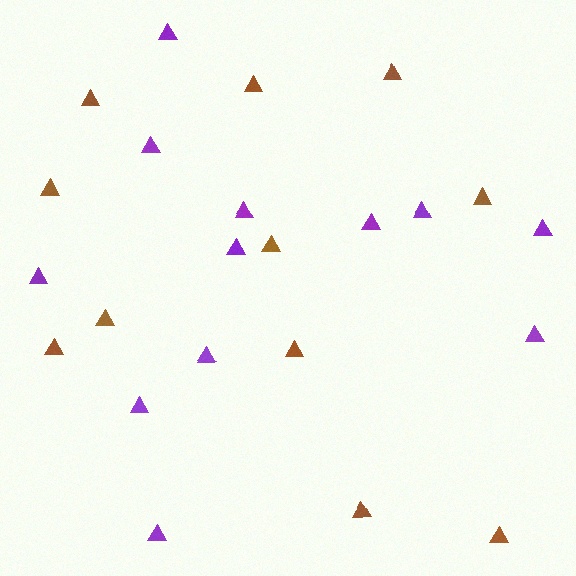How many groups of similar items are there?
There are 2 groups: one group of brown triangles (11) and one group of purple triangles (12).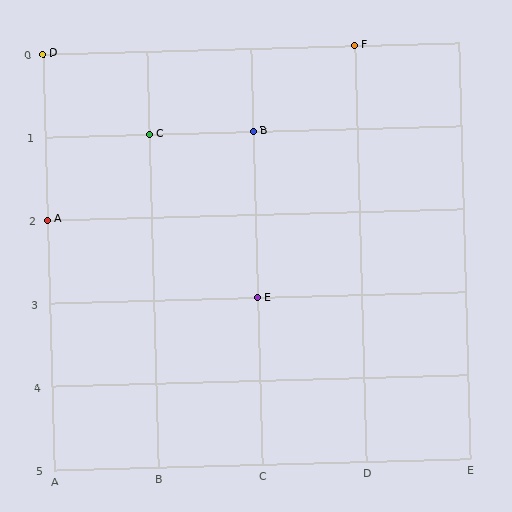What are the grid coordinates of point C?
Point C is at grid coordinates (B, 1).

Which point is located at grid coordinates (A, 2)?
Point A is at (A, 2).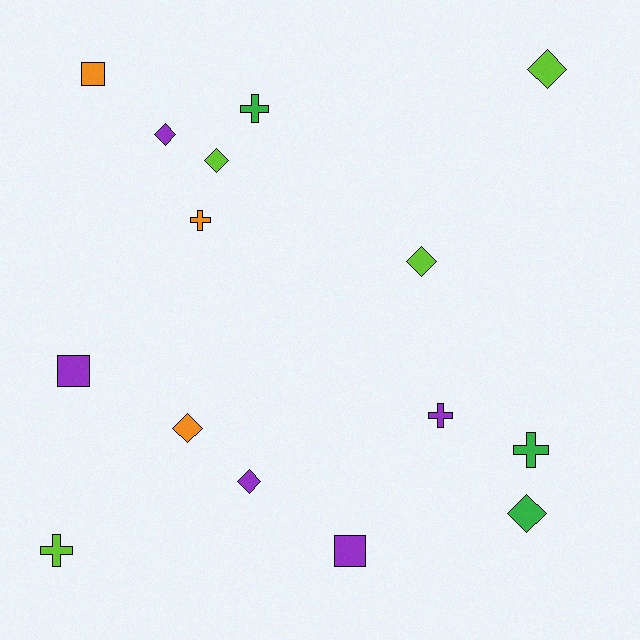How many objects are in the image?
There are 15 objects.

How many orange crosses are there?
There is 1 orange cross.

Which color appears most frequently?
Purple, with 5 objects.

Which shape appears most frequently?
Diamond, with 7 objects.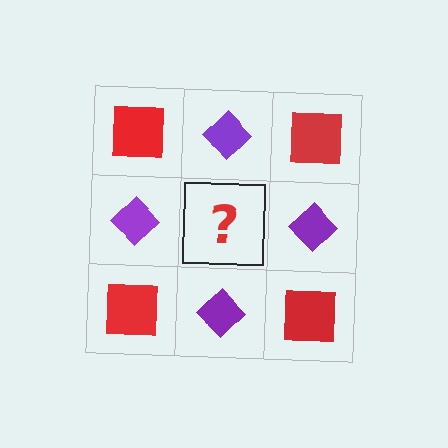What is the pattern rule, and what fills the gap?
The rule is that it alternates red square and purple diamond in a checkerboard pattern. The gap should be filled with a red square.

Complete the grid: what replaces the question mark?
The question mark should be replaced with a red square.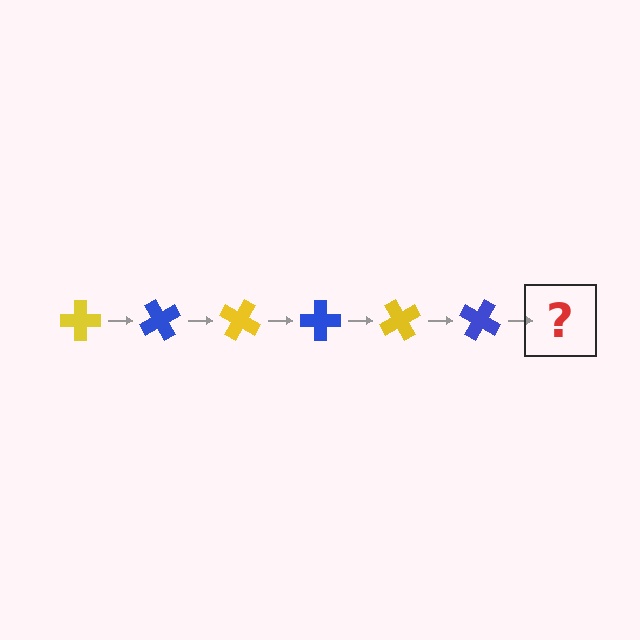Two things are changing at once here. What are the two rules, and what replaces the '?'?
The two rules are that it rotates 60 degrees each step and the color cycles through yellow and blue. The '?' should be a yellow cross, rotated 360 degrees from the start.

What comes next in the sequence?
The next element should be a yellow cross, rotated 360 degrees from the start.